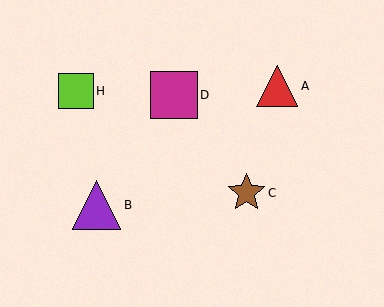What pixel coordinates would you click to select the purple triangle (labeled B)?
Click at (96, 205) to select the purple triangle B.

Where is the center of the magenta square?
The center of the magenta square is at (174, 95).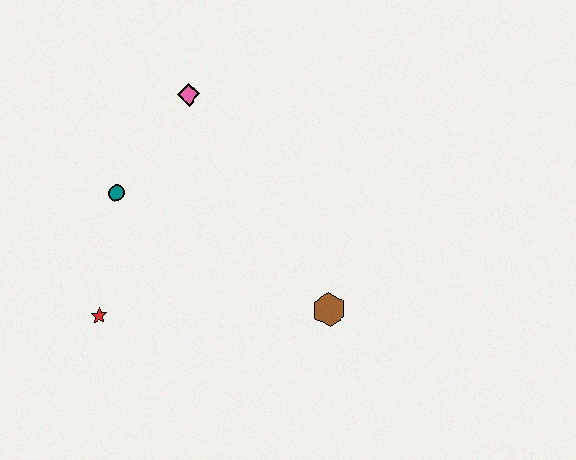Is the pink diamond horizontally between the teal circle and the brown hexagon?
Yes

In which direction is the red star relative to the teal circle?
The red star is below the teal circle.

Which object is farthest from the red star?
The pink diamond is farthest from the red star.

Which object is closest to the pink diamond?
The teal circle is closest to the pink diamond.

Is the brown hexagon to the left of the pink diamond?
No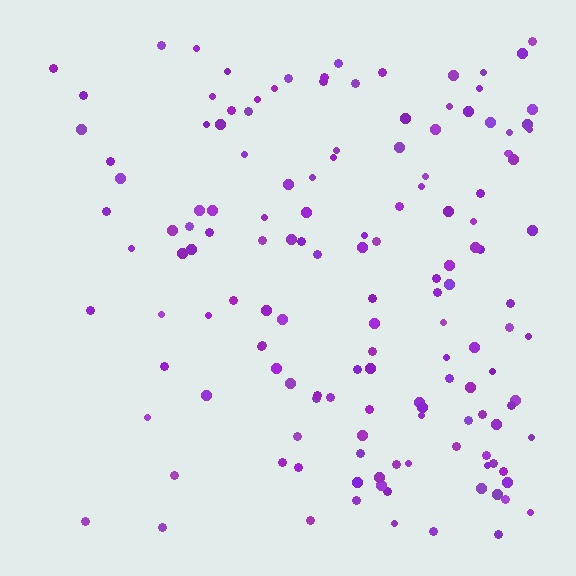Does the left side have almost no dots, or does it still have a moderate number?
Still a moderate number, just noticeably fewer than the right.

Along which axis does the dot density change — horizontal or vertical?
Horizontal.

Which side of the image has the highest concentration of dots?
The right.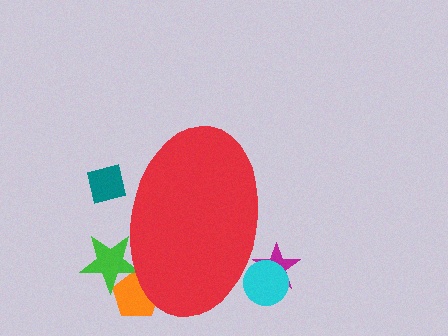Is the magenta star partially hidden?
Yes, the magenta star is partially hidden behind the red ellipse.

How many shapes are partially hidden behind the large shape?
5 shapes are partially hidden.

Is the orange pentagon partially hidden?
Yes, the orange pentagon is partially hidden behind the red ellipse.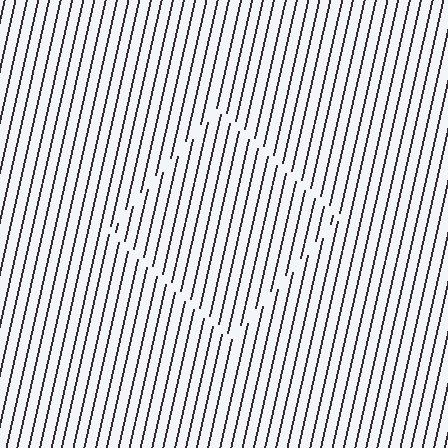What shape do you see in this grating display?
An illusory square. The interior of the shape contains the same grating, shifted by half a period — the contour is defined by the phase discontinuity where line-ends from the inner and outer gratings abut.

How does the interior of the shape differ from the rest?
The interior of the shape contains the same grating, shifted by half a period — the contour is defined by the phase discontinuity where line-ends from the inner and outer gratings abut.